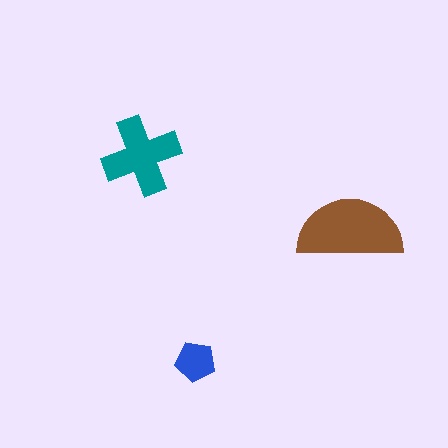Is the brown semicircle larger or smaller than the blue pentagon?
Larger.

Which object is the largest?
The brown semicircle.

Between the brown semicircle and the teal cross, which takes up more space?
The brown semicircle.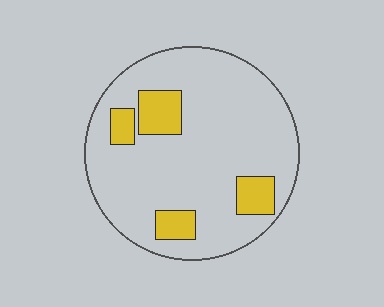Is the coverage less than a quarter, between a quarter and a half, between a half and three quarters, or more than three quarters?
Less than a quarter.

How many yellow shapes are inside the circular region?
4.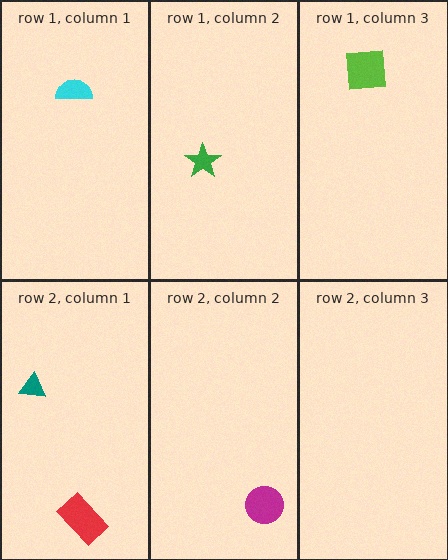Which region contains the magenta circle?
The row 2, column 2 region.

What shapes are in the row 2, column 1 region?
The red rectangle, the teal triangle.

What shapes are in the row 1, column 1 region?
The cyan semicircle.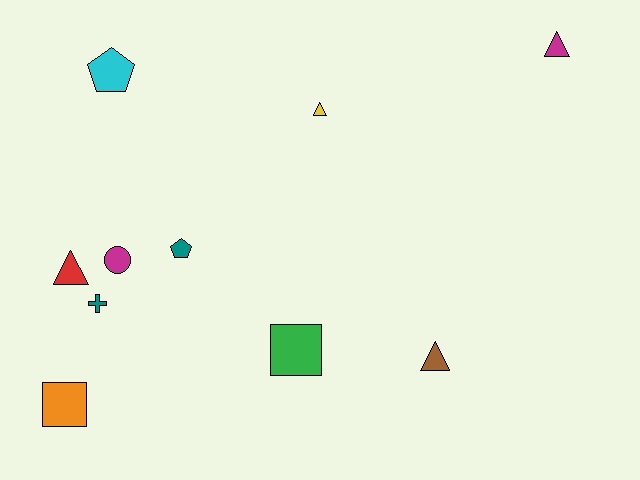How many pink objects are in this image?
There are no pink objects.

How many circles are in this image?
There is 1 circle.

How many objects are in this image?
There are 10 objects.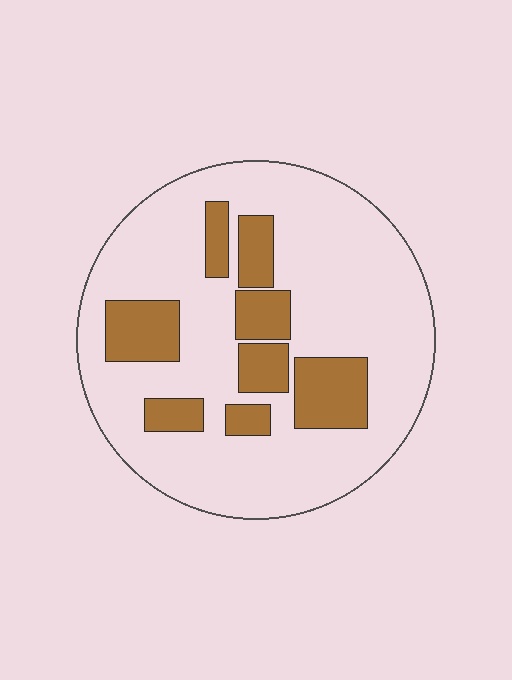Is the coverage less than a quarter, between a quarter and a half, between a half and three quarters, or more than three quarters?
Less than a quarter.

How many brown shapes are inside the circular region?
8.